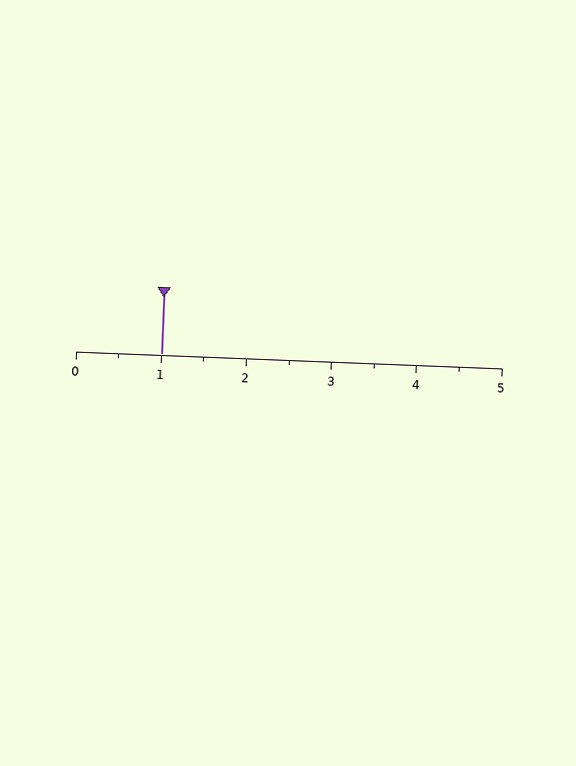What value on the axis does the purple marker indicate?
The marker indicates approximately 1.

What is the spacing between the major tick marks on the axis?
The major ticks are spaced 1 apart.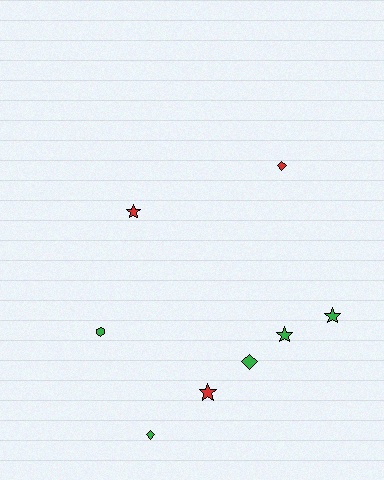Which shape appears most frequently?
Star, with 4 objects.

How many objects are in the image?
There are 8 objects.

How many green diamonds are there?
There are 2 green diamonds.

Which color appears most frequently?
Green, with 5 objects.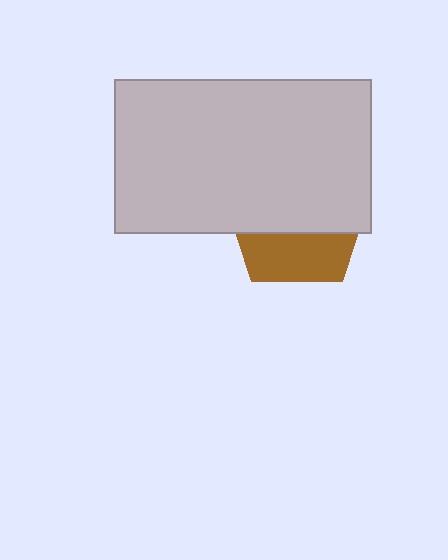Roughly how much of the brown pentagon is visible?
A small part of it is visible (roughly 36%).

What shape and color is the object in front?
The object in front is a light gray rectangle.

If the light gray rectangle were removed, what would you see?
You would see the complete brown pentagon.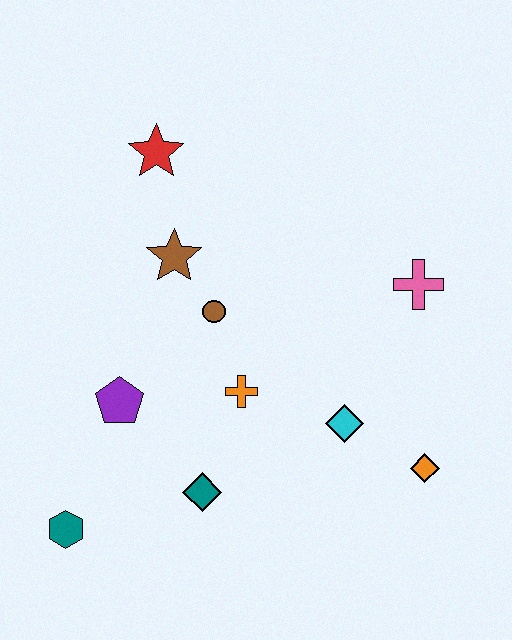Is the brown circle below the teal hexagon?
No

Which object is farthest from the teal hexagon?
The pink cross is farthest from the teal hexagon.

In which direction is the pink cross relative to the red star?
The pink cross is to the right of the red star.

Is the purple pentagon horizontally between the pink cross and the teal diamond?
No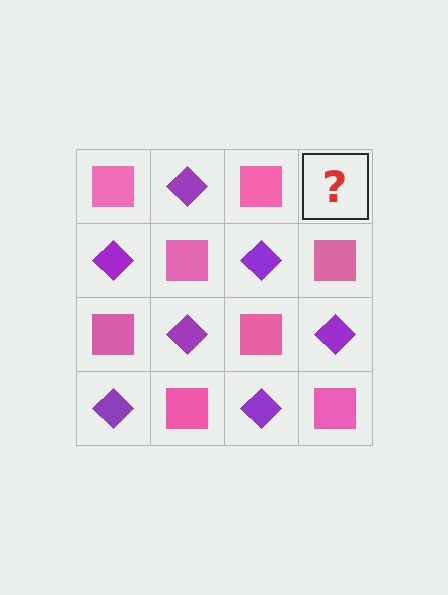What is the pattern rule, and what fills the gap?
The rule is that it alternates pink square and purple diamond in a checkerboard pattern. The gap should be filled with a purple diamond.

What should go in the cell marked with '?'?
The missing cell should contain a purple diamond.